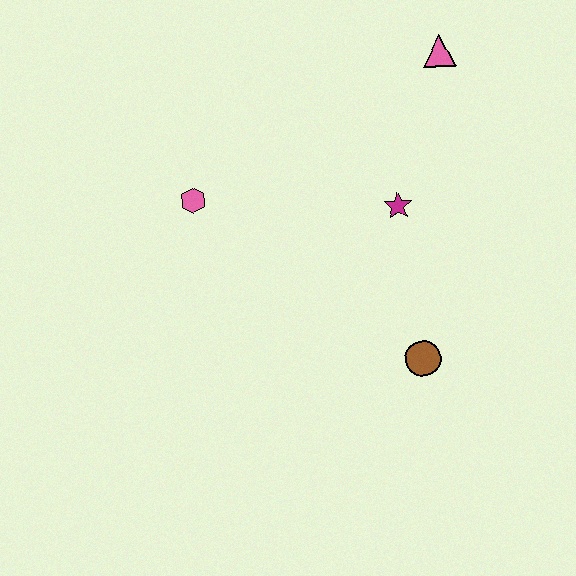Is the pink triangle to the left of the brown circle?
No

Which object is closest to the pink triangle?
The magenta star is closest to the pink triangle.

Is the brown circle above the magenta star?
No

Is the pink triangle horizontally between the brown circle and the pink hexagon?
No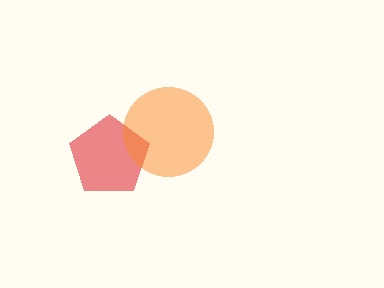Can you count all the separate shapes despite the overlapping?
Yes, there are 2 separate shapes.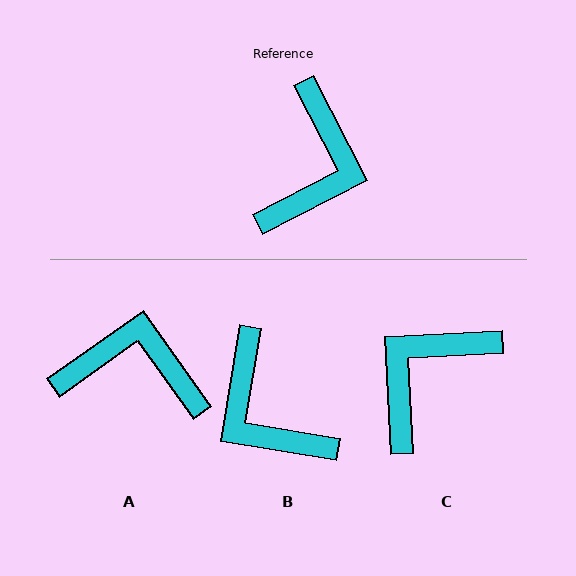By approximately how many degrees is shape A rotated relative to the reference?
Approximately 98 degrees counter-clockwise.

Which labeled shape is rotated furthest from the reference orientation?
C, about 156 degrees away.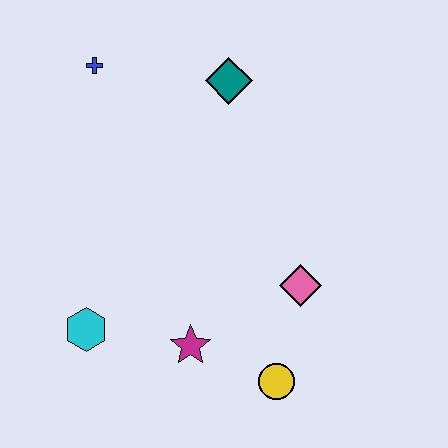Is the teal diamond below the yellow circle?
No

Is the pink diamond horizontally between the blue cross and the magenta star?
No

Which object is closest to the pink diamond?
The yellow circle is closest to the pink diamond.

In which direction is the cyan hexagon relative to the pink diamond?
The cyan hexagon is to the left of the pink diamond.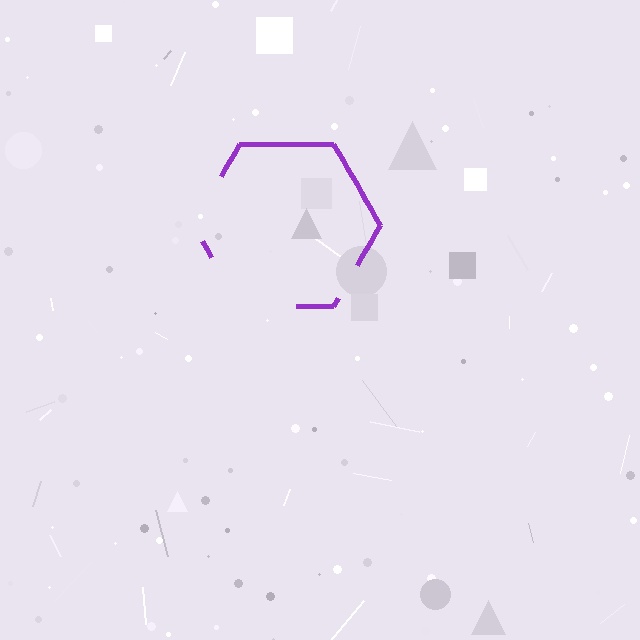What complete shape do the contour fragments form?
The contour fragments form a hexagon.